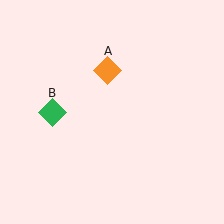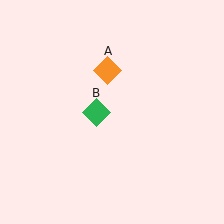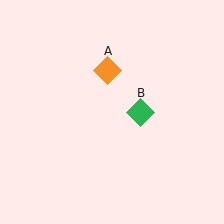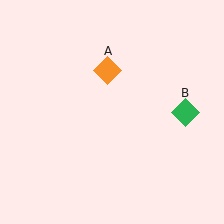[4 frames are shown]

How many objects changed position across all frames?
1 object changed position: green diamond (object B).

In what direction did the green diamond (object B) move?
The green diamond (object B) moved right.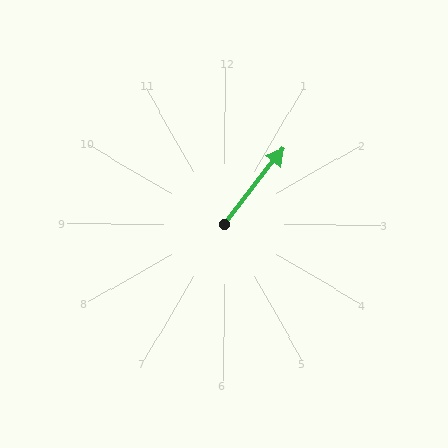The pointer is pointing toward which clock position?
Roughly 1 o'clock.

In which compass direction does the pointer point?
Northeast.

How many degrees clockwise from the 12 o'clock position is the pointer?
Approximately 38 degrees.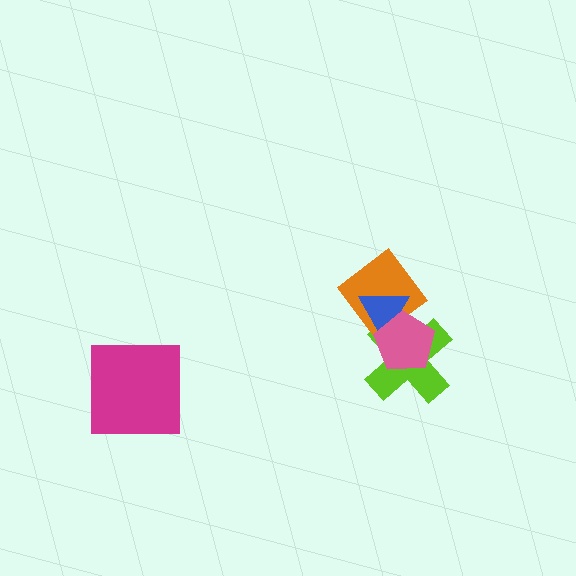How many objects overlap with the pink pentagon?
3 objects overlap with the pink pentagon.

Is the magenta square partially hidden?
No, no other shape covers it.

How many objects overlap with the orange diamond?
2 objects overlap with the orange diamond.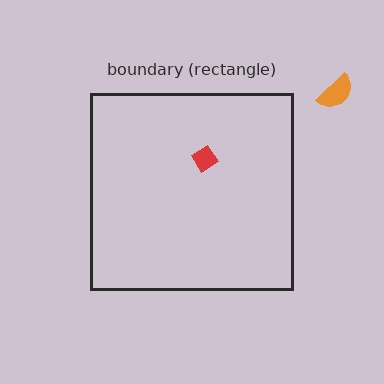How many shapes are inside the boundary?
1 inside, 1 outside.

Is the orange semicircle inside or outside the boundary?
Outside.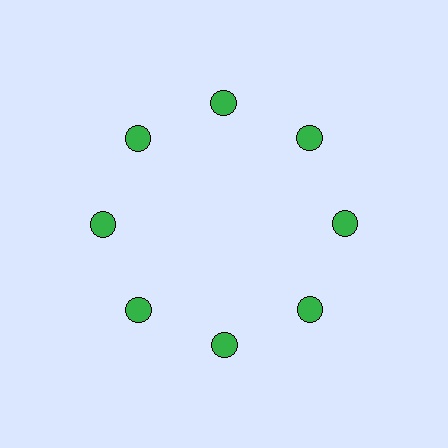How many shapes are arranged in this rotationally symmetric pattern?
There are 8 shapes, arranged in 8 groups of 1.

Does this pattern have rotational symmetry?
Yes, this pattern has 8-fold rotational symmetry. It looks the same after rotating 45 degrees around the center.